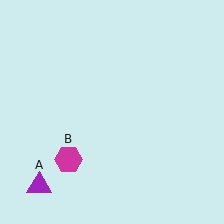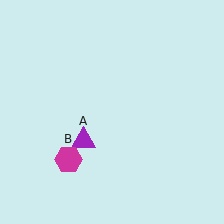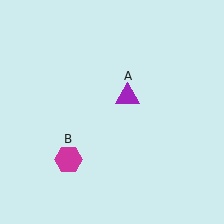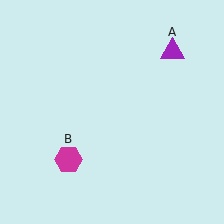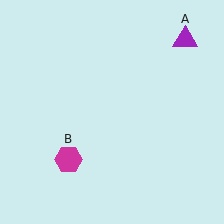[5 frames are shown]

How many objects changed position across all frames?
1 object changed position: purple triangle (object A).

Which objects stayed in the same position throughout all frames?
Magenta hexagon (object B) remained stationary.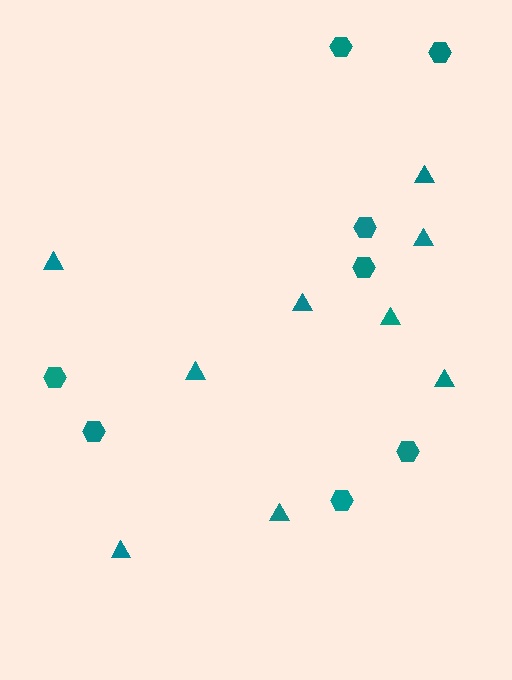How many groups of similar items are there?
There are 2 groups: one group of triangles (9) and one group of hexagons (8).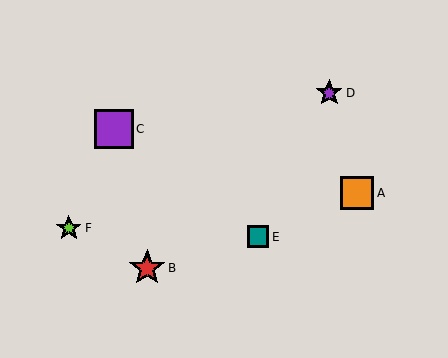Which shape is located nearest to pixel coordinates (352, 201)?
The orange square (labeled A) at (357, 193) is nearest to that location.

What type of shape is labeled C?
Shape C is a purple square.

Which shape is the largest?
The purple square (labeled C) is the largest.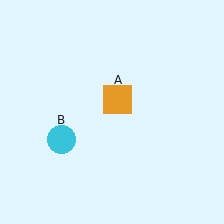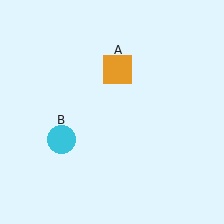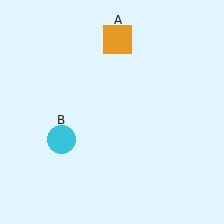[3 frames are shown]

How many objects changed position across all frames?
1 object changed position: orange square (object A).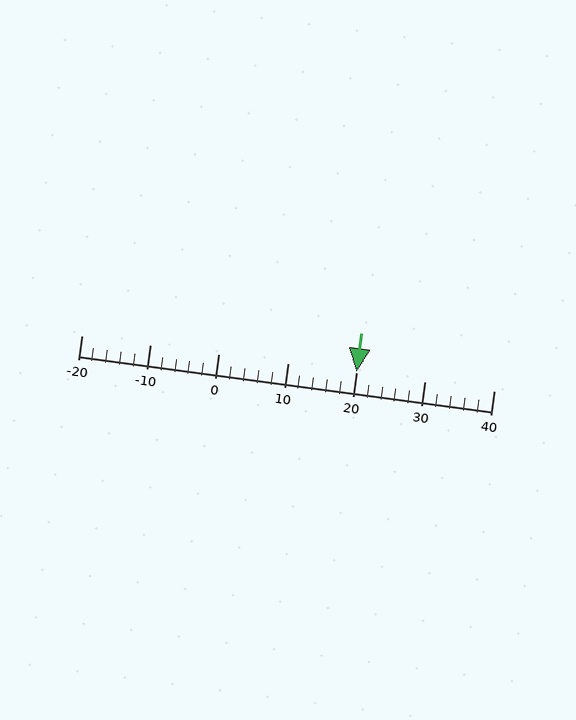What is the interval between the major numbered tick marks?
The major tick marks are spaced 10 units apart.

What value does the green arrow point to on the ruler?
The green arrow points to approximately 20.